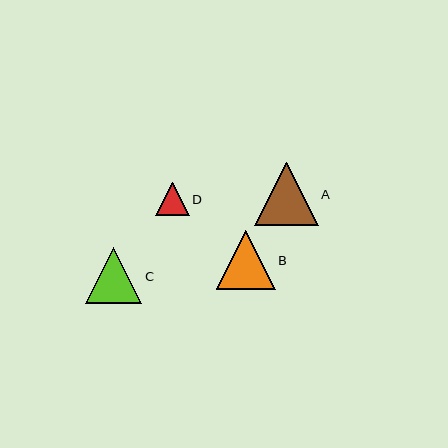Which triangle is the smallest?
Triangle D is the smallest with a size of approximately 33 pixels.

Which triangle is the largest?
Triangle A is the largest with a size of approximately 63 pixels.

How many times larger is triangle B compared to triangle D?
Triangle B is approximately 1.8 times the size of triangle D.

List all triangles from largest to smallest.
From largest to smallest: A, B, C, D.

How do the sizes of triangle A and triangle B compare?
Triangle A and triangle B are approximately the same size.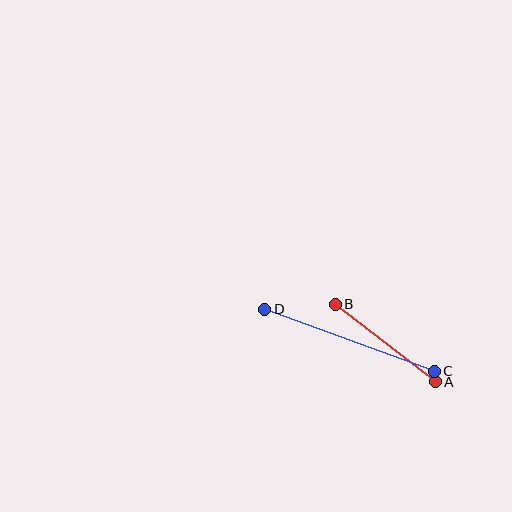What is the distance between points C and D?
The distance is approximately 181 pixels.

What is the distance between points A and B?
The distance is approximately 126 pixels.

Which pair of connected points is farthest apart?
Points C and D are farthest apart.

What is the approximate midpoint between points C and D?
The midpoint is at approximately (350, 340) pixels.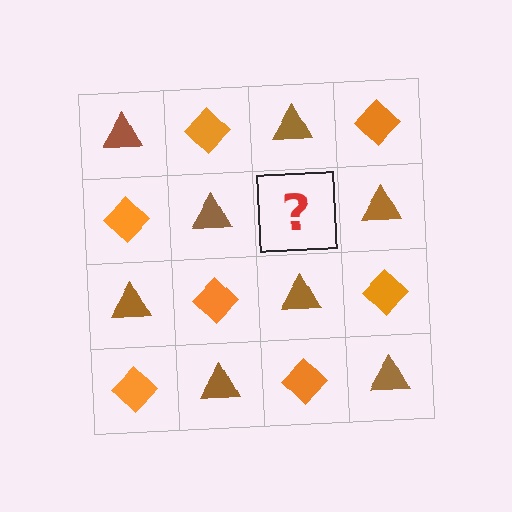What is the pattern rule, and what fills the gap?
The rule is that it alternates brown triangle and orange diamond in a checkerboard pattern. The gap should be filled with an orange diamond.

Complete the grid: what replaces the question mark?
The question mark should be replaced with an orange diamond.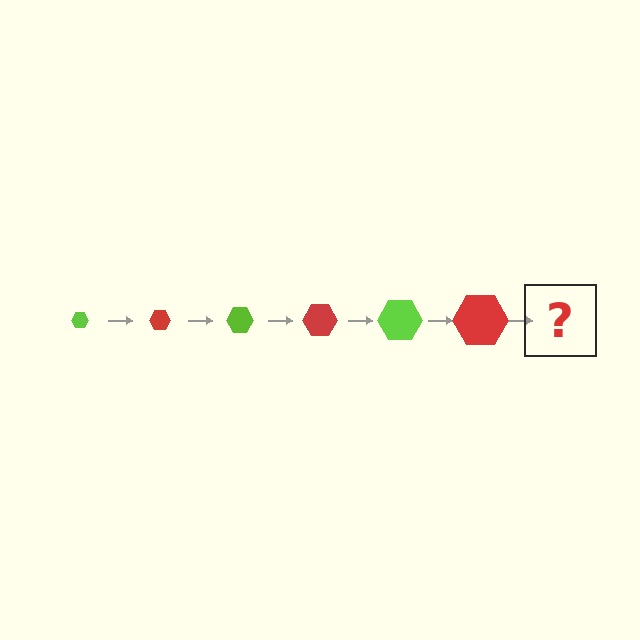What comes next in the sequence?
The next element should be a lime hexagon, larger than the previous one.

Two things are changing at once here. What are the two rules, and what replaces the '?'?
The two rules are that the hexagon grows larger each step and the color cycles through lime and red. The '?' should be a lime hexagon, larger than the previous one.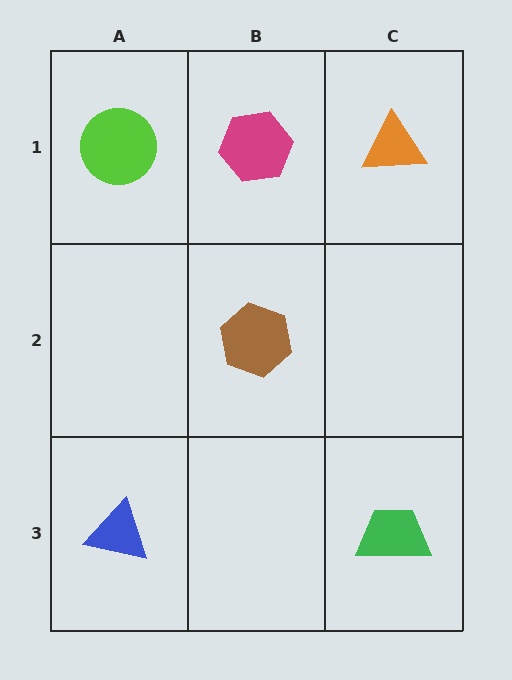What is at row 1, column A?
A lime circle.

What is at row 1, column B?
A magenta hexagon.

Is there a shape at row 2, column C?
No, that cell is empty.